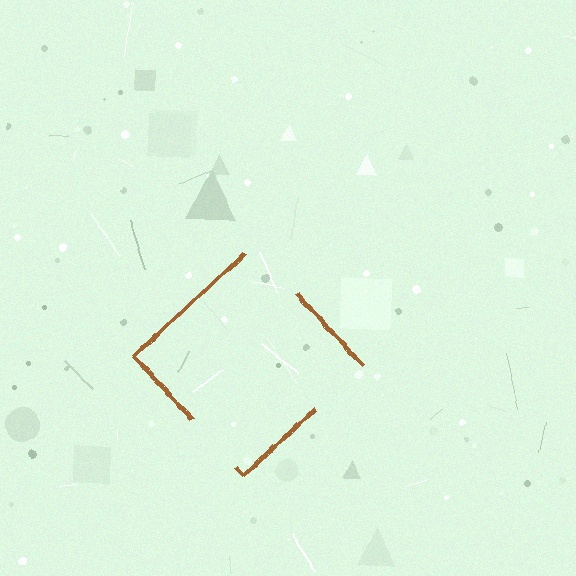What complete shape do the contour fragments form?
The contour fragments form a diamond.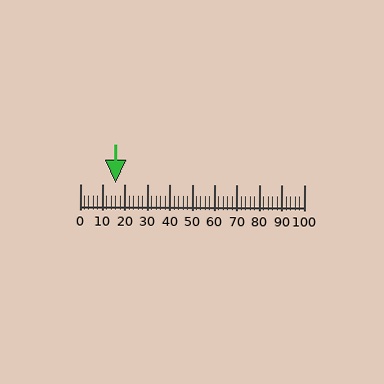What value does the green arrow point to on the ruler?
The green arrow points to approximately 16.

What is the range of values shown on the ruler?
The ruler shows values from 0 to 100.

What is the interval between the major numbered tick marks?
The major tick marks are spaced 10 units apart.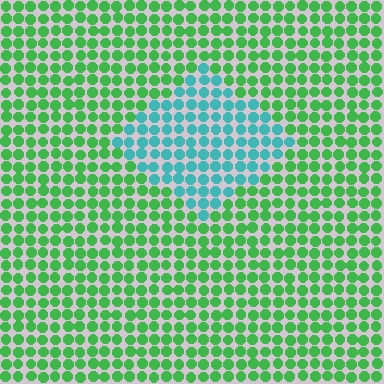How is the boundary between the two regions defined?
The boundary is defined purely by a slight shift in hue (about 53 degrees). Spacing, size, and orientation are identical on both sides.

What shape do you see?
I see a diamond.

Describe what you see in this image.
The image is filled with small green elements in a uniform arrangement. A diamond-shaped region is visible where the elements are tinted to a slightly different hue, forming a subtle color boundary.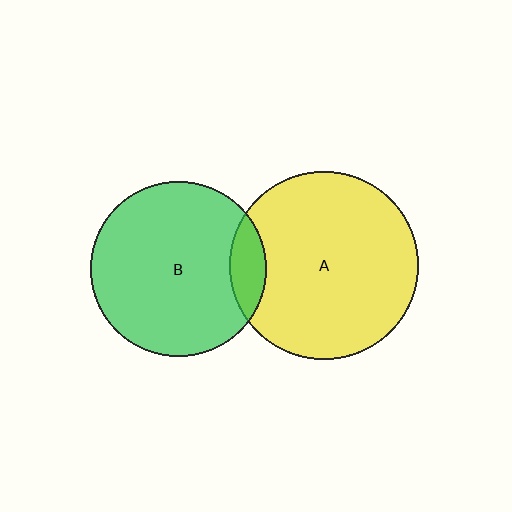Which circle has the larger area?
Circle A (yellow).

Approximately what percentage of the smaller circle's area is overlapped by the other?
Approximately 10%.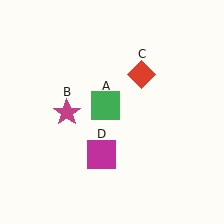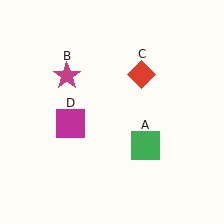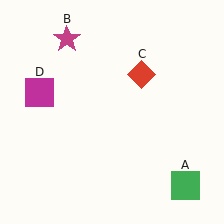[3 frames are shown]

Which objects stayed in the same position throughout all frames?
Red diamond (object C) remained stationary.